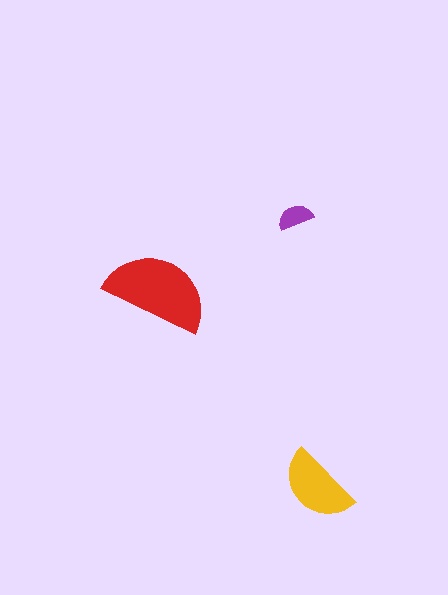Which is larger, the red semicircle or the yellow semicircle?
The red one.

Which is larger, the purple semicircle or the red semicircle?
The red one.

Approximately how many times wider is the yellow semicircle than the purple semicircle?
About 2 times wider.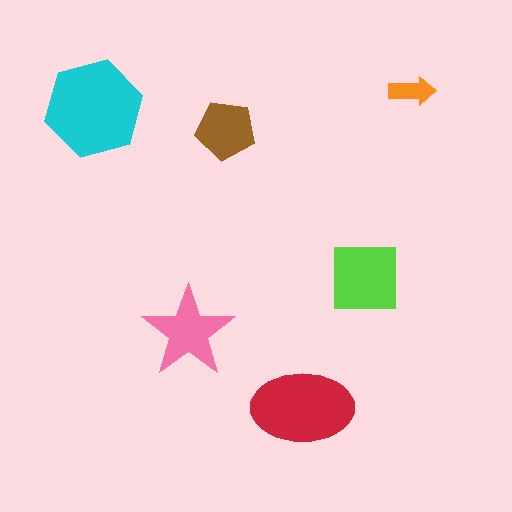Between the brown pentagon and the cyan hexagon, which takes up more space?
The cyan hexagon.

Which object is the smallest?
The orange arrow.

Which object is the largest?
The cyan hexagon.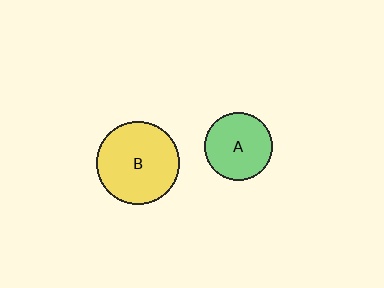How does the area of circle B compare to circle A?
Approximately 1.5 times.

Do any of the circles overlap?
No, none of the circles overlap.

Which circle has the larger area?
Circle B (yellow).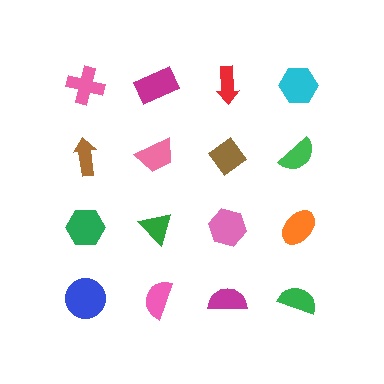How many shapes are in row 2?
4 shapes.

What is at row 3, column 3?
A pink hexagon.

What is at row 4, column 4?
A green semicircle.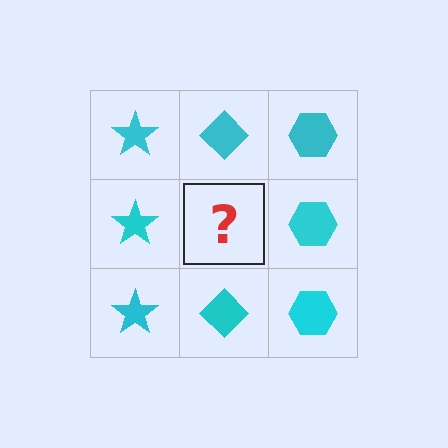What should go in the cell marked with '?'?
The missing cell should contain a cyan diamond.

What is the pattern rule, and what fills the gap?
The rule is that each column has a consistent shape. The gap should be filled with a cyan diamond.